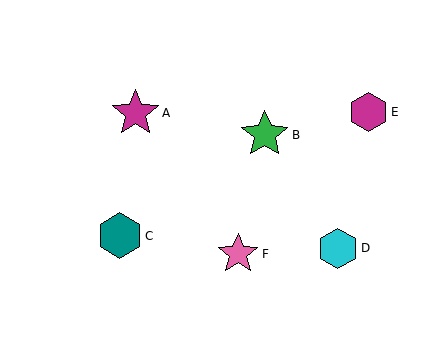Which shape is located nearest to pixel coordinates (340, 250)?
The cyan hexagon (labeled D) at (338, 248) is nearest to that location.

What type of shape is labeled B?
Shape B is a green star.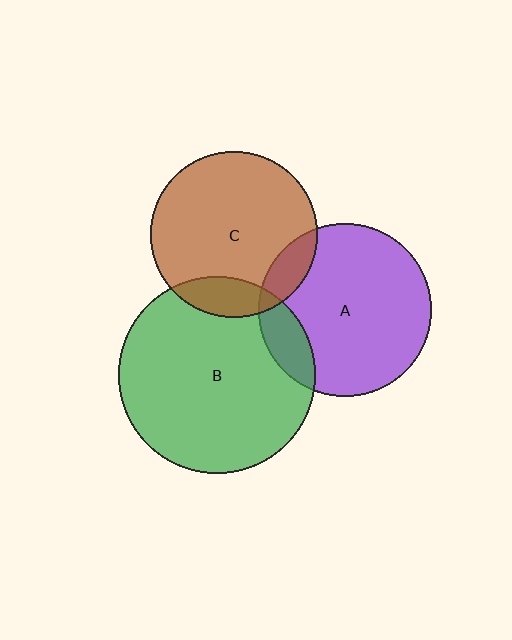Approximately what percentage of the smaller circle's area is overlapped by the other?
Approximately 15%.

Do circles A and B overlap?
Yes.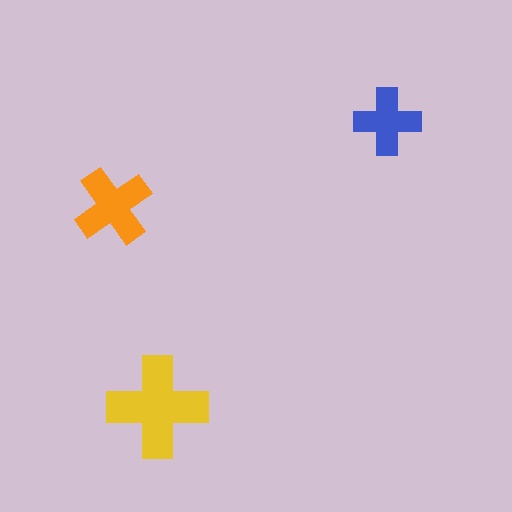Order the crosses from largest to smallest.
the yellow one, the orange one, the blue one.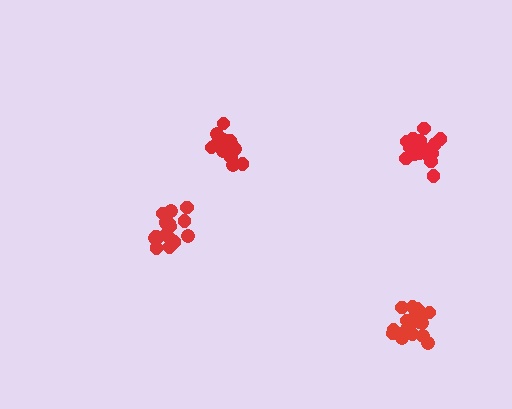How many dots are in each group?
Group 1: 17 dots, Group 2: 18 dots, Group 3: 16 dots, Group 4: 20 dots (71 total).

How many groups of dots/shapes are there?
There are 4 groups.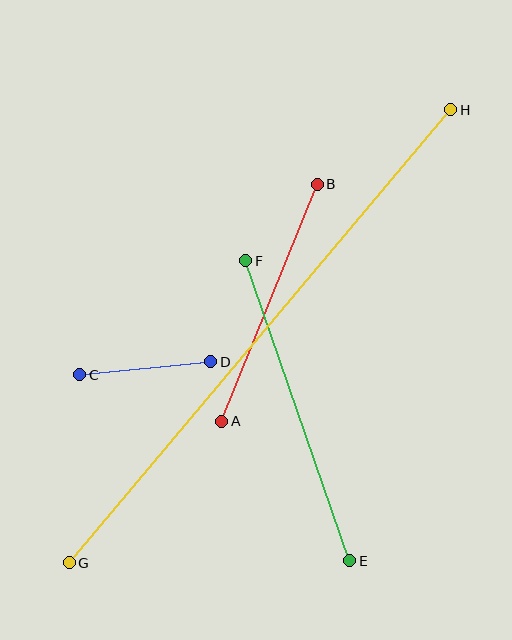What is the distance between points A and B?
The distance is approximately 256 pixels.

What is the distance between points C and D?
The distance is approximately 132 pixels.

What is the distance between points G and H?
The distance is approximately 593 pixels.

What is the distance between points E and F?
The distance is approximately 317 pixels.